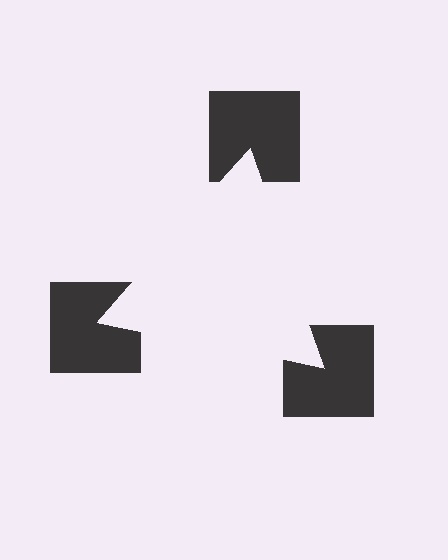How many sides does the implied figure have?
3 sides.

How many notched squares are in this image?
There are 3 — one at each vertex of the illusory triangle.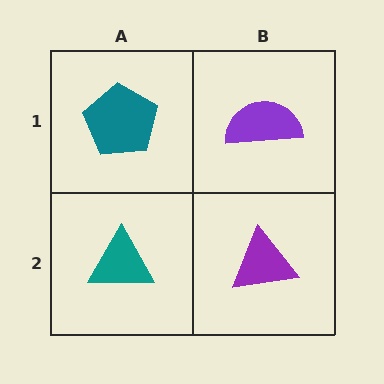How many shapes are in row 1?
2 shapes.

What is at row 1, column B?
A purple semicircle.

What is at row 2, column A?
A teal triangle.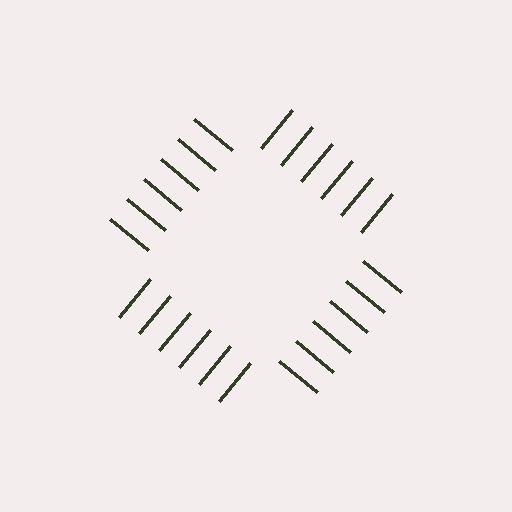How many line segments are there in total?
24 — 6 along each of the 4 edges.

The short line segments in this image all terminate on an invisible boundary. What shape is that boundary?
An illusory square — the line segments terminate on its edges but no continuous stroke is drawn.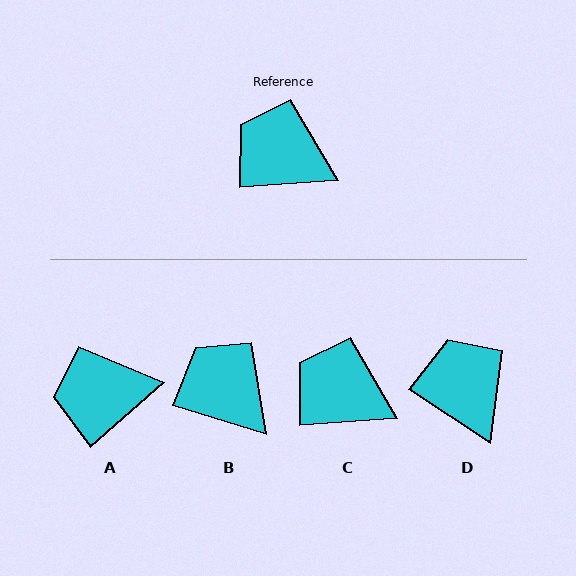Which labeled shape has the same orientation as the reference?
C.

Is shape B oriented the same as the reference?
No, it is off by about 21 degrees.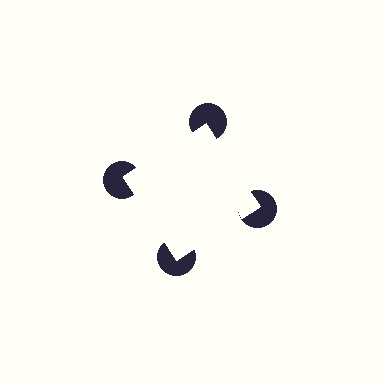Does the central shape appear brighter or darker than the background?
It typically appears slightly brighter than the background, even though no actual brightness change is drawn.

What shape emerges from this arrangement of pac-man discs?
An illusory square — its edges are inferred from the aligned wedge cuts in the pac-man discs, not physically drawn.